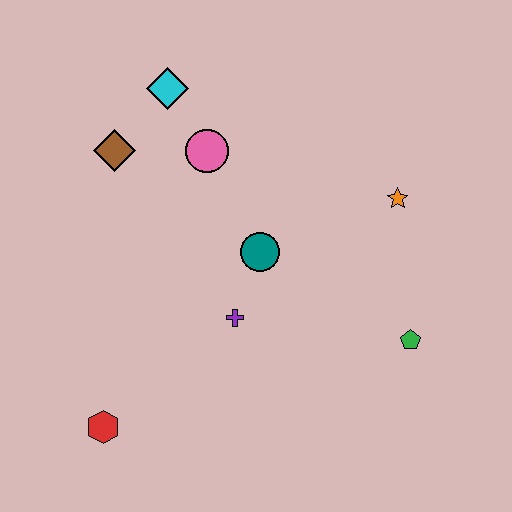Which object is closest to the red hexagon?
The purple cross is closest to the red hexagon.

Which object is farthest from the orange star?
The red hexagon is farthest from the orange star.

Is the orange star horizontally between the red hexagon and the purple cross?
No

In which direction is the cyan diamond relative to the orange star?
The cyan diamond is to the left of the orange star.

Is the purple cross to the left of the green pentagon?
Yes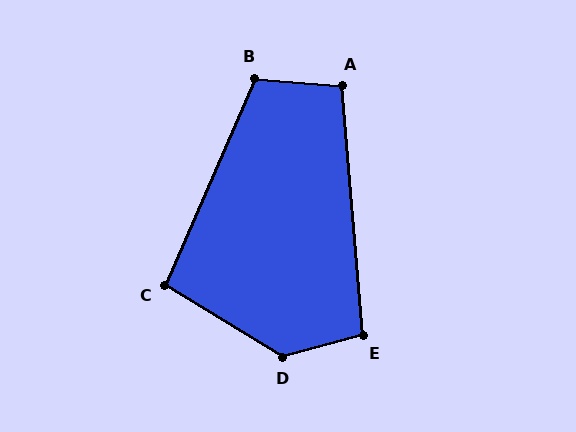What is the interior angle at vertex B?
Approximately 109 degrees (obtuse).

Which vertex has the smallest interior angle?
C, at approximately 98 degrees.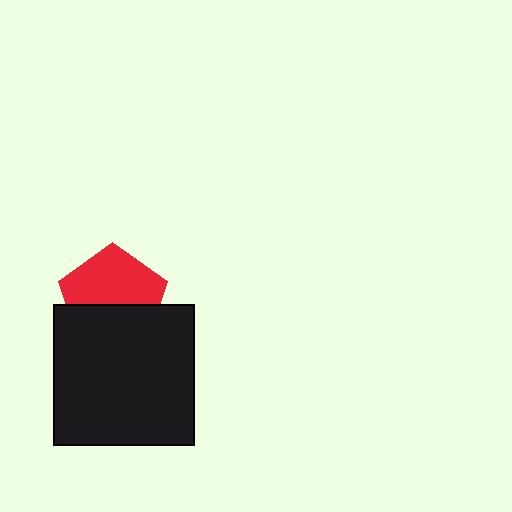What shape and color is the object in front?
The object in front is a black square.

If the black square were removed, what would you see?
You would see the complete red pentagon.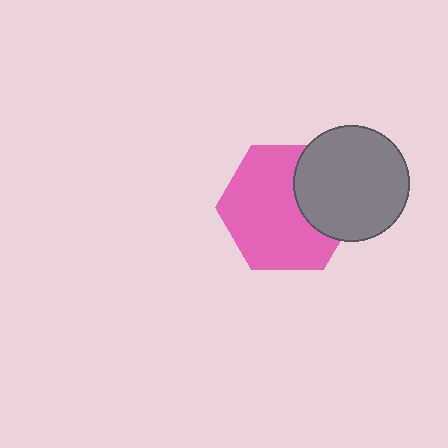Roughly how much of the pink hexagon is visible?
Most of it is visible (roughly 70%).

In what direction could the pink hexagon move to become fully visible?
The pink hexagon could move left. That would shift it out from behind the gray circle entirely.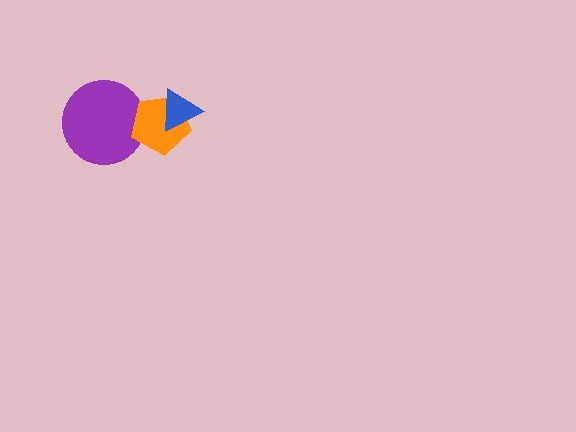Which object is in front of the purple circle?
The orange pentagon is in front of the purple circle.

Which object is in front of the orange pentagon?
The blue triangle is in front of the orange pentagon.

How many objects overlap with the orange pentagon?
2 objects overlap with the orange pentagon.